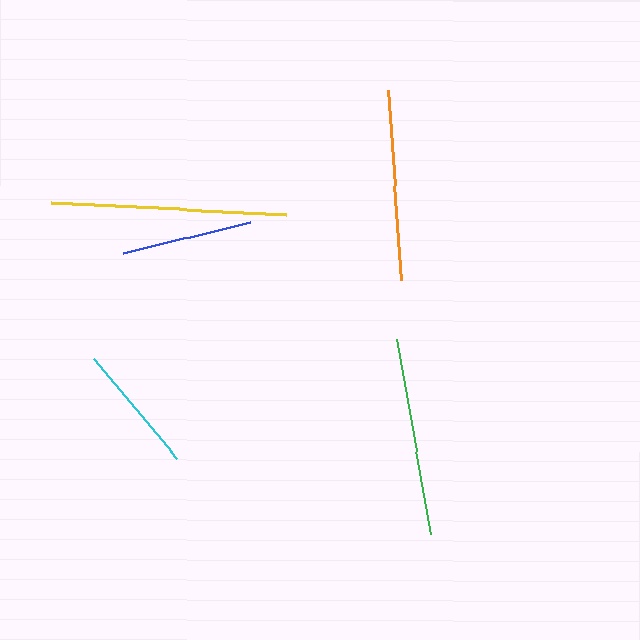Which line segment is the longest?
The yellow line is the longest at approximately 235 pixels.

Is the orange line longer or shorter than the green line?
The green line is longer than the orange line.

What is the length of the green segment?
The green segment is approximately 198 pixels long.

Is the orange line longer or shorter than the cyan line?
The orange line is longer than the cyan line.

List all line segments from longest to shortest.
From longest to shortest: yellow, green, orange, cyan, blue.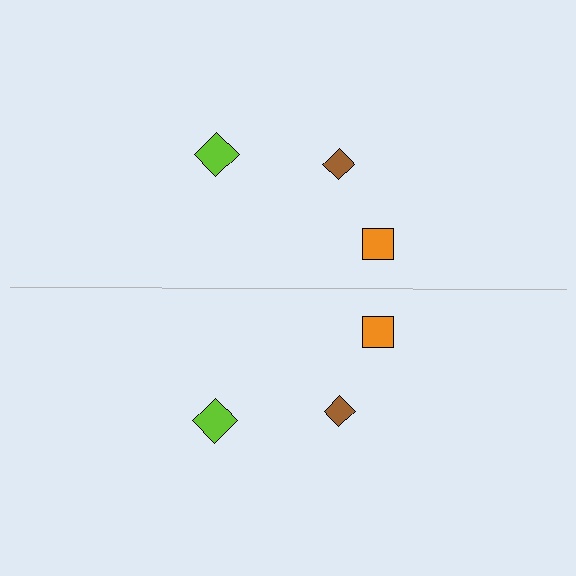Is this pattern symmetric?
Yes, this pattern has bilateral (reflection) symmetry.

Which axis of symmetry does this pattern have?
The pattern has a horizontal axis of symmetry running through the center of the image.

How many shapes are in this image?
There are 6 shapes in this image.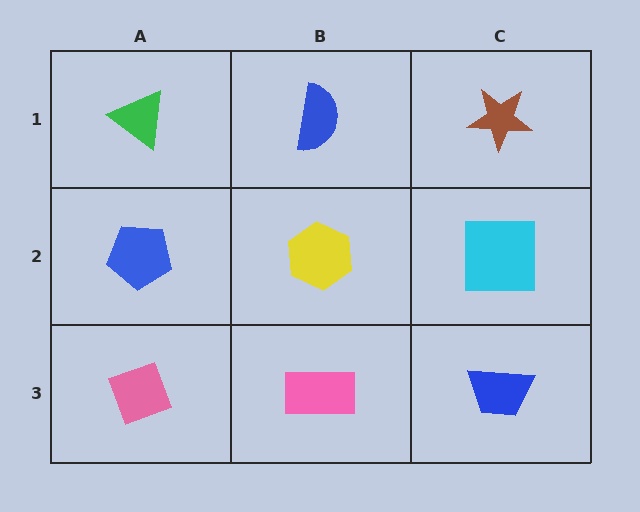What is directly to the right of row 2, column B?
A cyan square.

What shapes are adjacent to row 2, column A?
A green triangle (row 1, column A), a pink diamond (row 3, column A), a yellow hexagon (row 2, column B).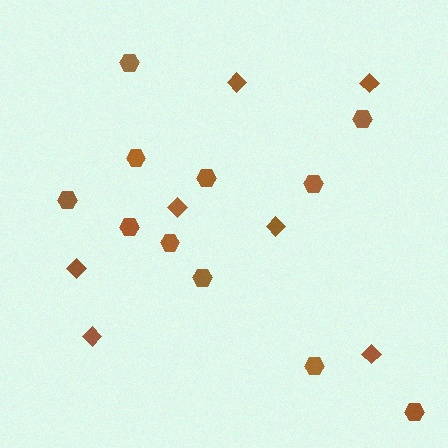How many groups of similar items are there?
There are 2 groups: one group of diamonds (7) and one group of hexagons (11).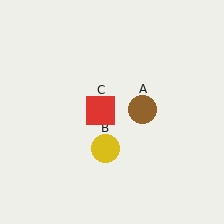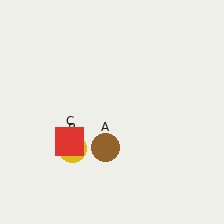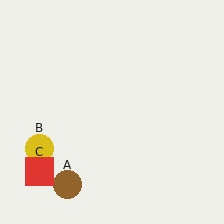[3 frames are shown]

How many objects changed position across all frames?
3 objects changed position: brown circle (object A), yellow circle (object B), red square (object C).